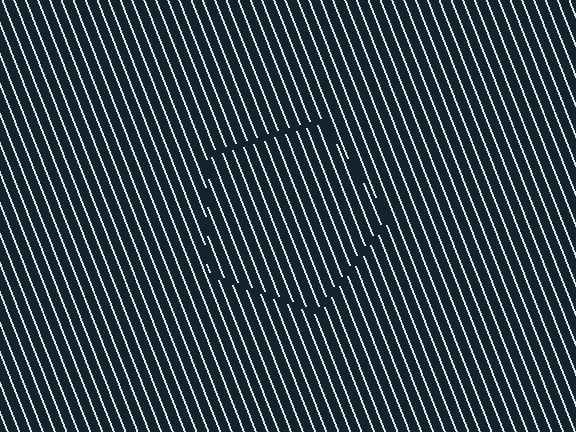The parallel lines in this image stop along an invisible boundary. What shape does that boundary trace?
An illusory pentagon. The interior of the shape contains the same grating, shifted by half a period — the contour is defined by the phase discontinuity where line-ends from the inner and outer gratings abut.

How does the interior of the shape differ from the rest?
The interior of the shape contains the same grating, shifted by half a period — the contour is defined by the phase discontinuity where line-ends from the inner and outer gratings abut.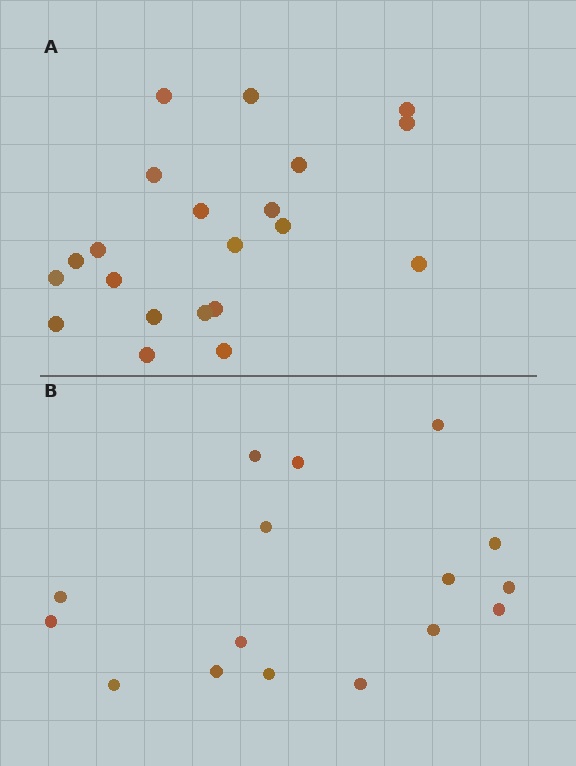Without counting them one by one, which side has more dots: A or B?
Region A (the top region) has more dots.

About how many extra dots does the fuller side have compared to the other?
Region A has about 5 more dots than region B.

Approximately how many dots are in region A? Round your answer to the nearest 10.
About 20 dots. (The exact count is 21, which rounds to 20.)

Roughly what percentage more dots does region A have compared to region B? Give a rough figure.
About 30% more.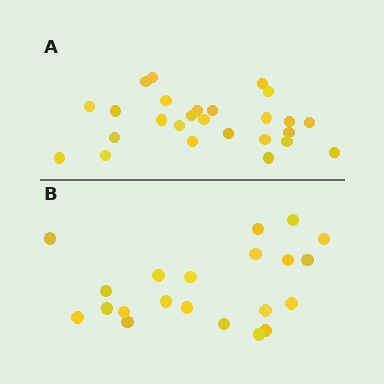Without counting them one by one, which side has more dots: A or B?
Region A (the top region) has more dots.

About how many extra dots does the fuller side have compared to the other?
Region A has about 5 more dots than region B.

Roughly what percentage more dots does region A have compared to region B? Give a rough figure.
About 25% more.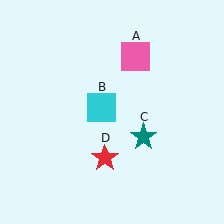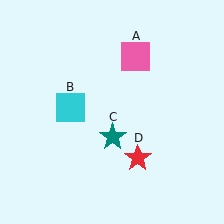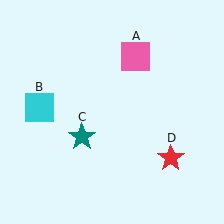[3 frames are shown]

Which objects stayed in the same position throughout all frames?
Pink square (object A) remained stationary.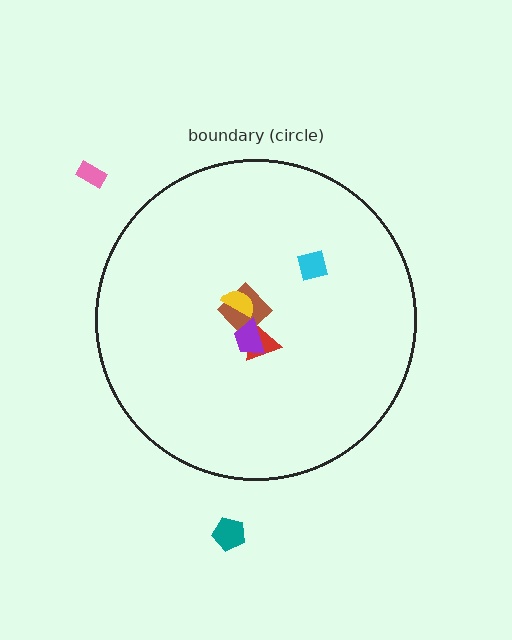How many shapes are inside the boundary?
5 inside, 2 outside.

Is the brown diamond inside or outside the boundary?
Inside.